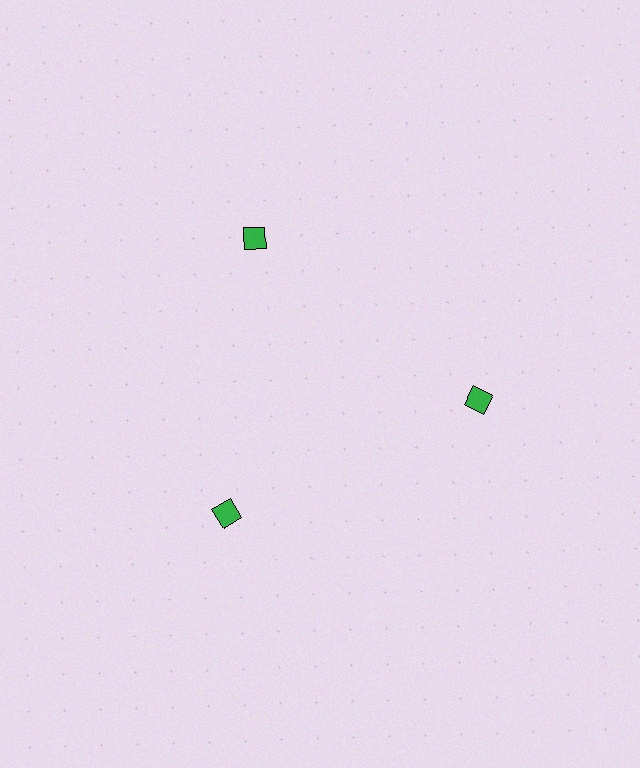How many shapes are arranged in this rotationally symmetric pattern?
There are 3 shapes, arranged in 3 groups of 1.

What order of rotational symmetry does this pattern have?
This pattern has 3-fold rotational symmetry.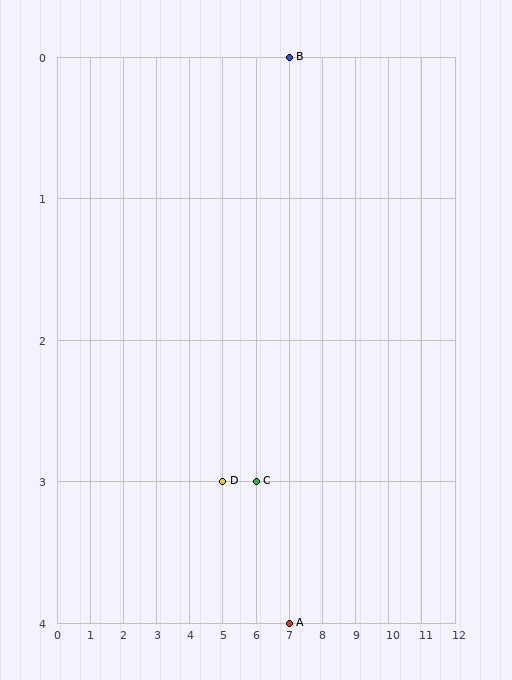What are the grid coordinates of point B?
Point B is at grid coordinates (7, 0).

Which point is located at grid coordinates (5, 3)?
Point D is at (5, 3).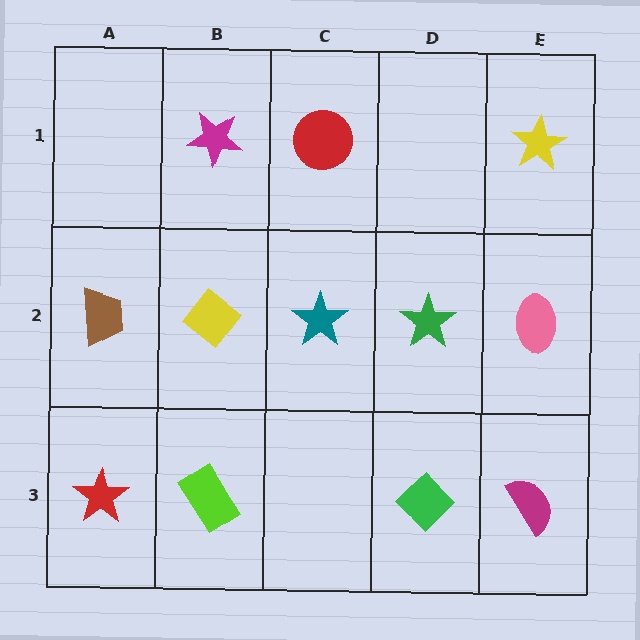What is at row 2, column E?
A pink ellipse.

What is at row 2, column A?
A brown trapezoid.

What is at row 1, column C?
A red circle.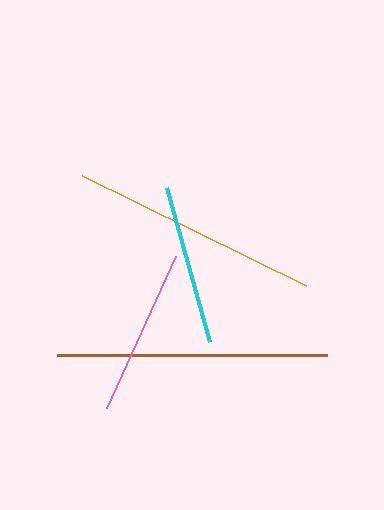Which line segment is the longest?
The brown line is the longest at approximately 270 pixels.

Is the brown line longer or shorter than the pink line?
The brown line is longer than the pink line.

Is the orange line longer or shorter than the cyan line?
The orange line is longer than the cyan line.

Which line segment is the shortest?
The cyan line is the shortest at approximately 160 pixels.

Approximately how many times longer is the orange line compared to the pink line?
The orange line is approximately 1.5 times the length of the pink line.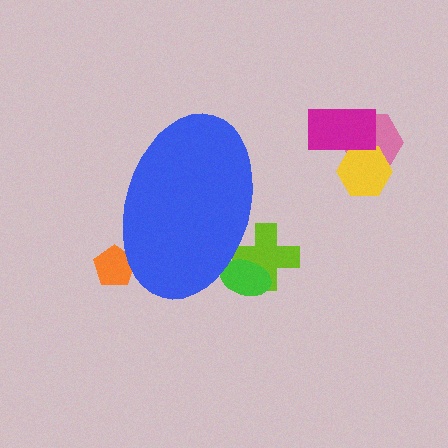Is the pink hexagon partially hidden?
No, the pink hexagon is fully visible.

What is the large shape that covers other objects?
A blue ellipse.